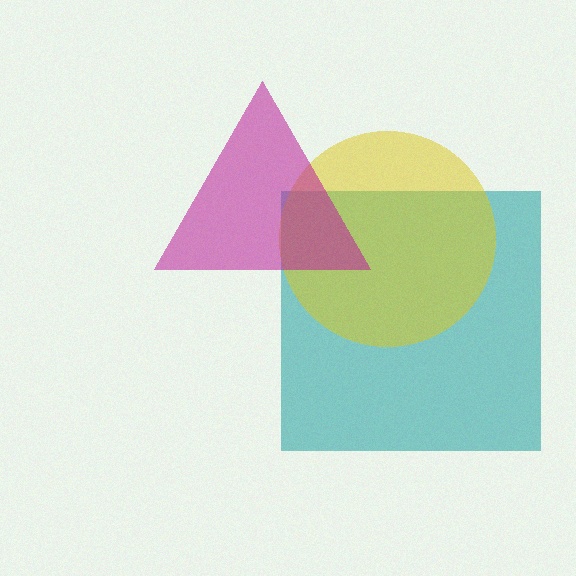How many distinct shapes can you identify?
There are 3 distinct shapes: a teal square, a yellow circle, a magenta triangle.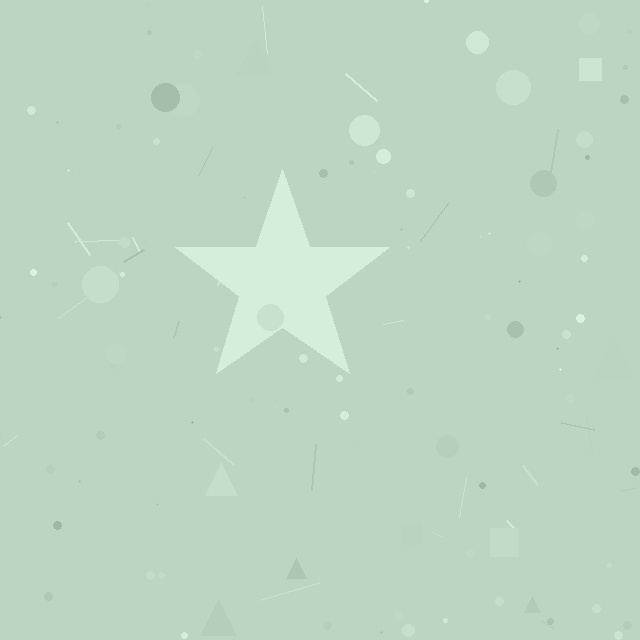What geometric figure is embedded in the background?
A star is embedded in the background.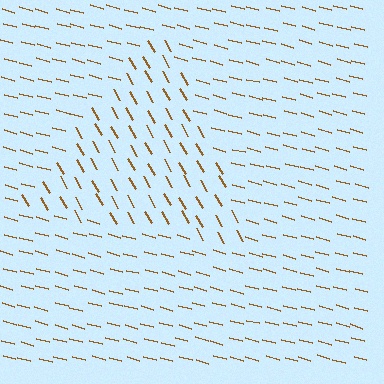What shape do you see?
I see a triangle.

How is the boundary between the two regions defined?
The boundary is defined purely by a change in line orientation (approximately 45 degrees difference). All lines are the same color and thickness.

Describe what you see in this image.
The image is filled with small brown line segments. A triangle region in the image has lines oriented differently from the surrounding lines, creating a visible texture boundary.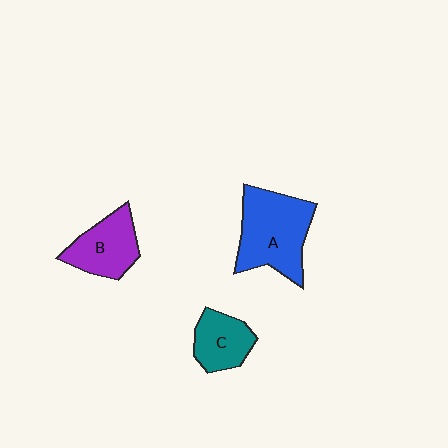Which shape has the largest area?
Shape A (blue).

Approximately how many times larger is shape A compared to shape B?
Approximately 1.5 times.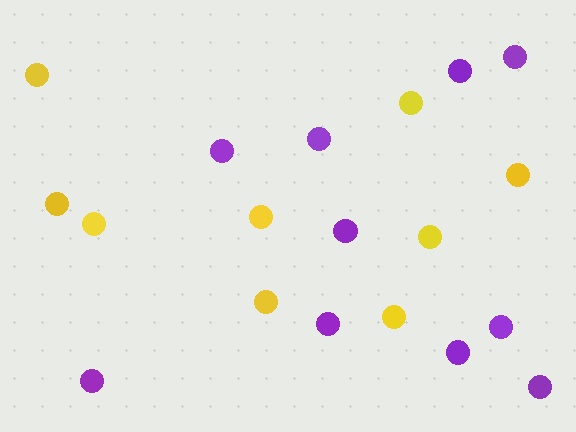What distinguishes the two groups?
There are 2 groups: one group of yellow circles (9) and one group of purple circles (10).